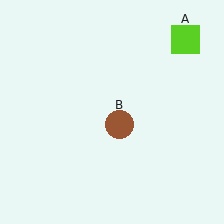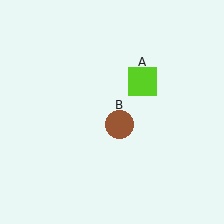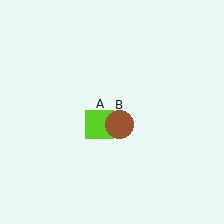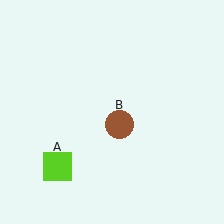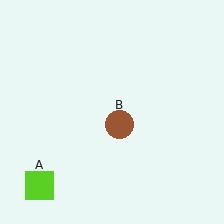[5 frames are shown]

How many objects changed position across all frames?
1 object changed position: lime square (object A).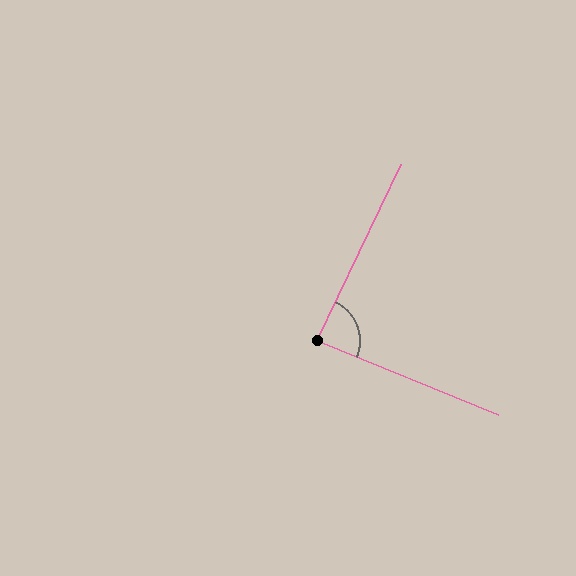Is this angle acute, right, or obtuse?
It is approximately a right angle.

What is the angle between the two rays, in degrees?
Approximately 86 degrees.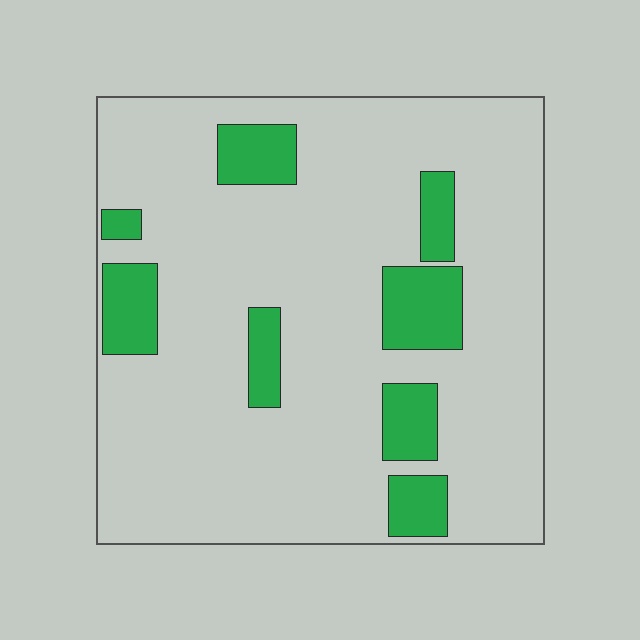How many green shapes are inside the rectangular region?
8.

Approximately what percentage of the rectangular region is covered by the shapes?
Approximately 15%.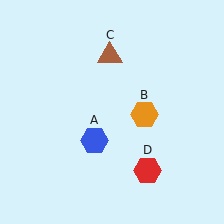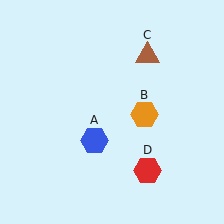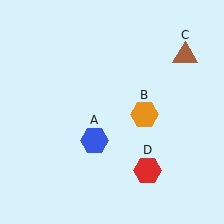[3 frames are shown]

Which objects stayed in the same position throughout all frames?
Blue hexagon (object A) and orange hexagon (object B) and red hexagon (object D) remained stationary.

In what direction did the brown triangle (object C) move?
The brown triangle (object C) moved right.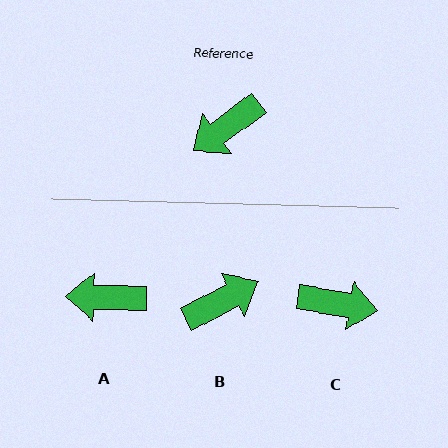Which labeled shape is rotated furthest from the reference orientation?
B, about 172 degrees away.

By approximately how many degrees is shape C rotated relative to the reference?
Approximately 134 degrees counter-clockwise.